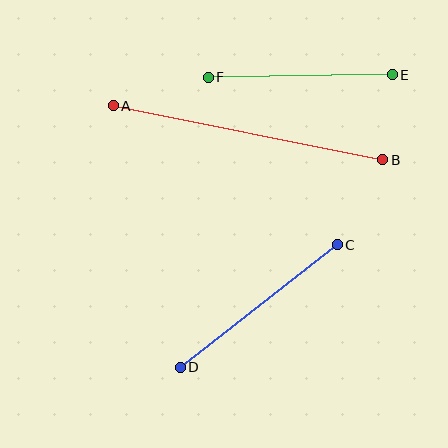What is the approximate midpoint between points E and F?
The midpoint is at approximately (300, 76) pixels.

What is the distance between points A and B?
The distance is approximately 275 pixels.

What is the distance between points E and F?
The distance is approximately 184 pixels.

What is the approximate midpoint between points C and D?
The midpoint is at approximately (259, 306) pixels.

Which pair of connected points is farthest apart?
Points A and B are farthest apart.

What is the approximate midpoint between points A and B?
The midpoint is at approximately (248, 133) pixels.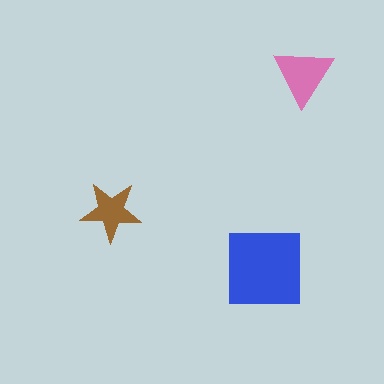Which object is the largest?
The blue square.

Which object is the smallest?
The brown star.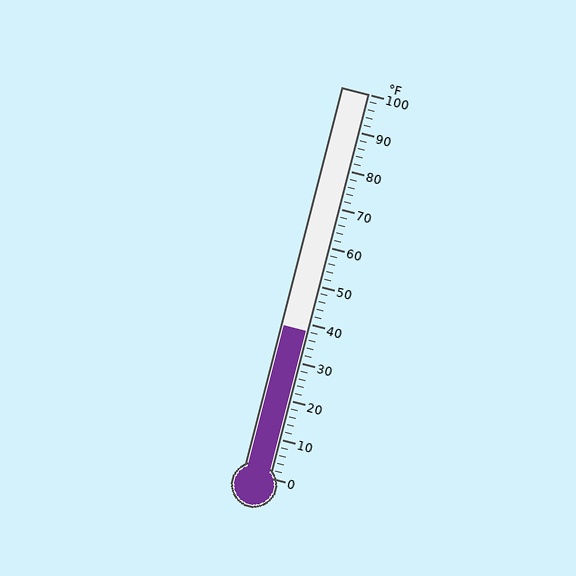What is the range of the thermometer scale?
The thermometer scale ranges from 0°F to 100°F.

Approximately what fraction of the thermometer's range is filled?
The thermometer is filled to approximately 40% of its range.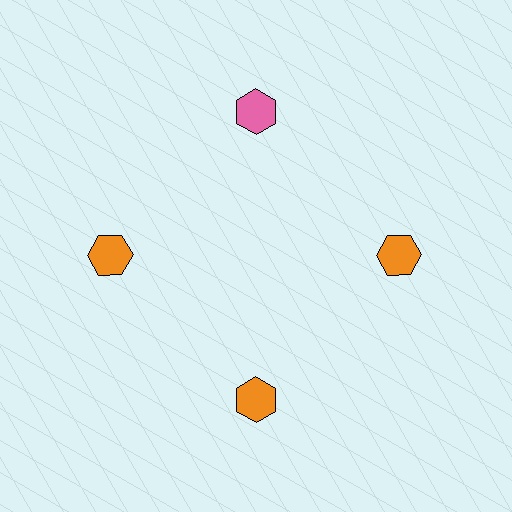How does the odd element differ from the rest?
It has a different color: pink instead of orange.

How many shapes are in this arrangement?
There are 4 shapes arranged in a ring pattern.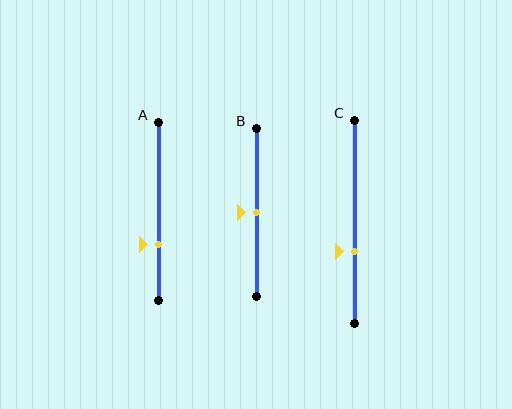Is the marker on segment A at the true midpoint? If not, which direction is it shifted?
No, the marker on segment A is shifted downward by about 19% of the segment length.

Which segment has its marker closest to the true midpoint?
Segment B has its marker closest to the true midpoint.